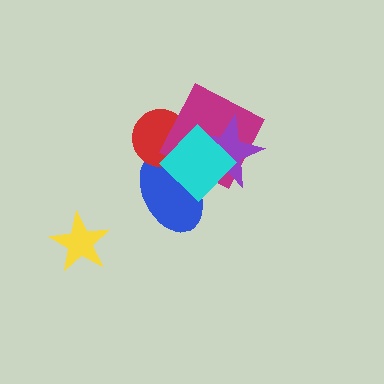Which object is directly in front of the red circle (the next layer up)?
The magenta square is directly in front of the red circle.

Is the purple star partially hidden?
Yes, it is partially covered by another shape.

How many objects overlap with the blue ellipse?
4 objects overlap with the blue ellipse.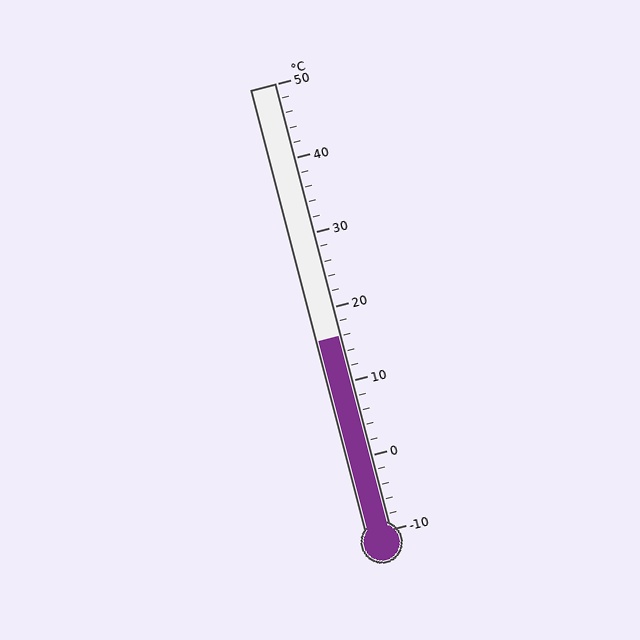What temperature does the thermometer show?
The thermometer shows approximately 16°C.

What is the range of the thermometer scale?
The thermometer scale ranges from -10°C to 50°C.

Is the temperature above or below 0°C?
The temperature is above 0°C.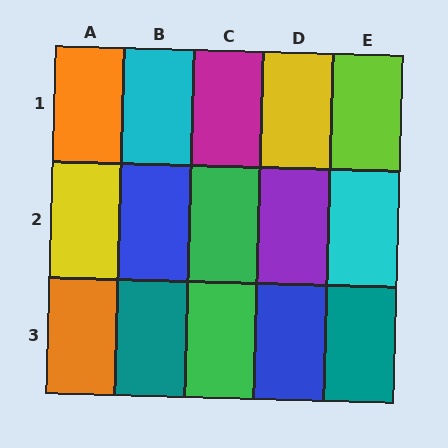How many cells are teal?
2 cells are teal.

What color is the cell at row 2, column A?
Yellow.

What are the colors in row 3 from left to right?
Orange, teal, green, blue, teal.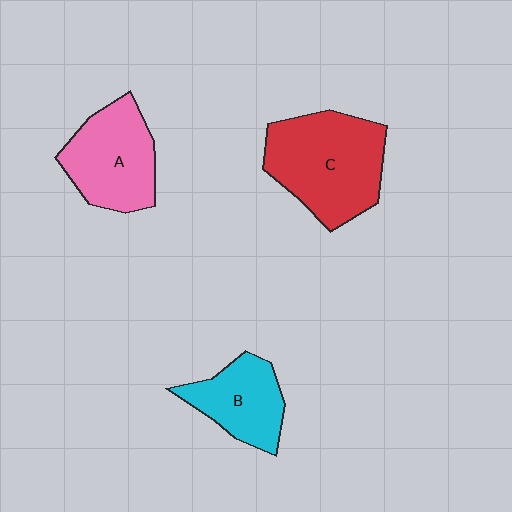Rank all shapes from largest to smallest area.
From largest to smallest: C (red), A (pink), B (cyan).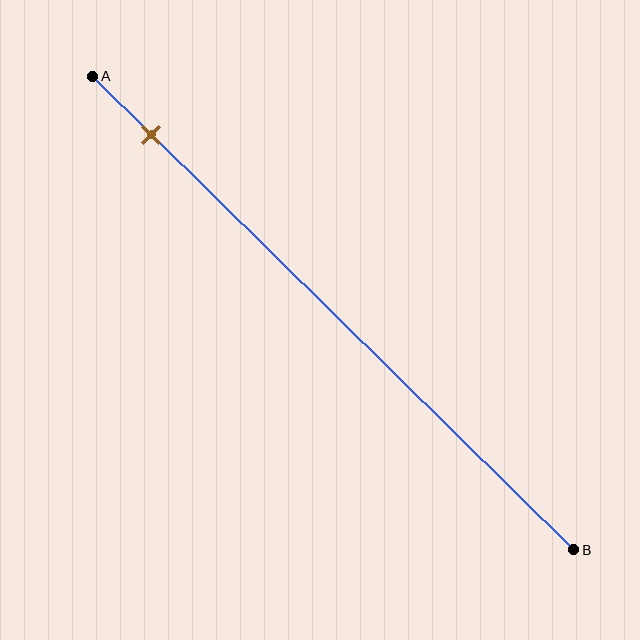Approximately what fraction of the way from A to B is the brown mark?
The brown mark is approximately 10% of the way from A to B.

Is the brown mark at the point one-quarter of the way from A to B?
No, the mark is at about 10% from A, not at the 25% one-quarter point.